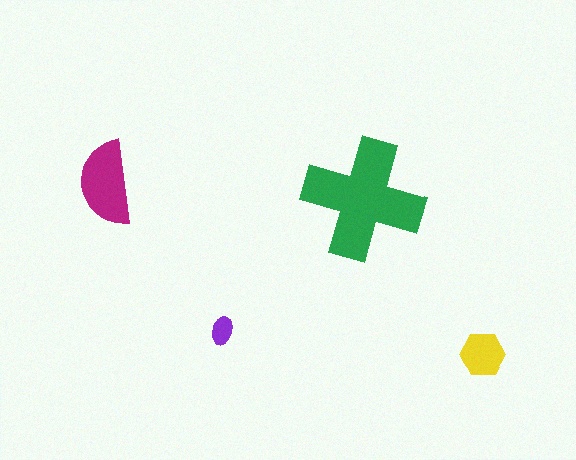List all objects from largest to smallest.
The green cross, the magenta semicircle, the yellow hexagon, the purple ellipse.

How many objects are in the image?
There are 4 objects in the image.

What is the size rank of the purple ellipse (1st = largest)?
4th.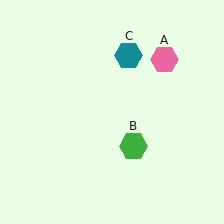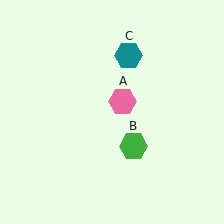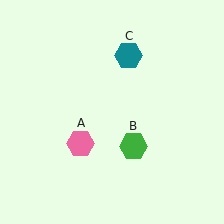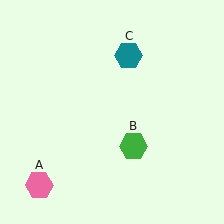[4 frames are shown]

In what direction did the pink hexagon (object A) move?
The pink hexagon (object A) moved down and to the left.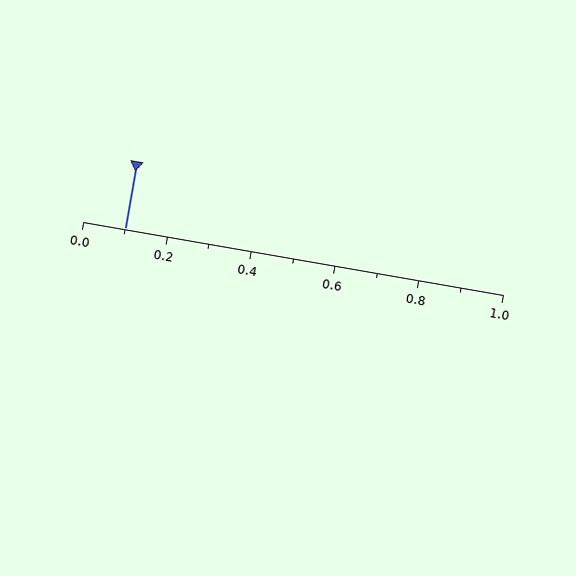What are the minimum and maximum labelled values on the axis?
The axis runs from 0.0 to 1.0.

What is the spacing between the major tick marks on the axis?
The major ticks are spaced 0.2 apart.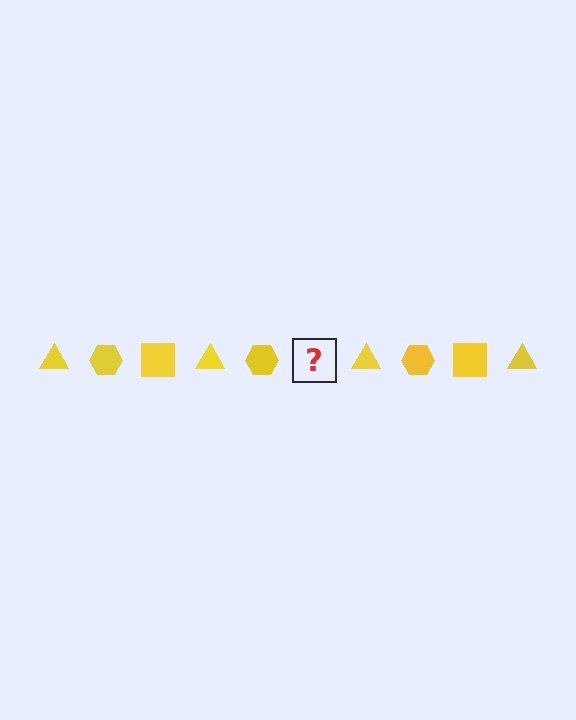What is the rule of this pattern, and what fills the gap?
The rule is that the pattern cycles through triangle, hexagon, square shapes in yellow. The gap should be filled with a yellow square.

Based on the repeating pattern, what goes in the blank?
The blank should be a yellow square.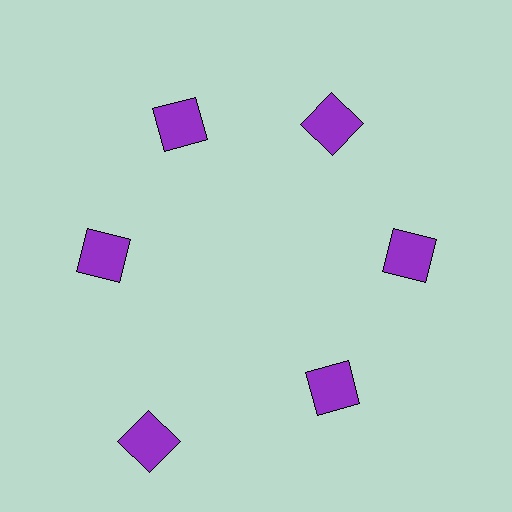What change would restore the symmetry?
The symmetry would be restored by moving it inward, back onto the ring so that all 6 squares sit at equal angles and equal distance from the center.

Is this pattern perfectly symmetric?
No. The 6 purple squares are arranged in a ring, but one element near the 7 o'clock position is pushed outward from the center, breaking the 6-fold rotational symmetry.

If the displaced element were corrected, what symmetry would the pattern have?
It would have 6-fold rotational symmetry — the pattern would map onto itself every 60 degrees.